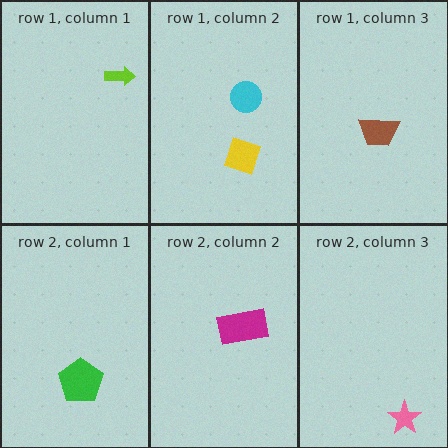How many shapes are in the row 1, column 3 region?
1.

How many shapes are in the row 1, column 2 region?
2.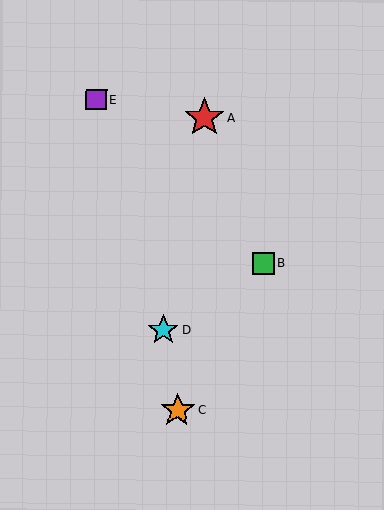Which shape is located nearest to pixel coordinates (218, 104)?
The red star (labeled A) at (205, 118) is nearest to that location.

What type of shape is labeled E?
Shape E is a purple square.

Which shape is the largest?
The red star (labeled A) is the largest.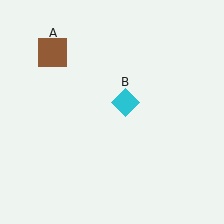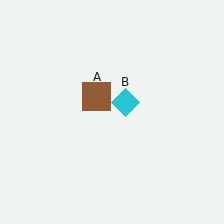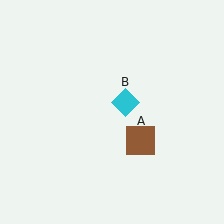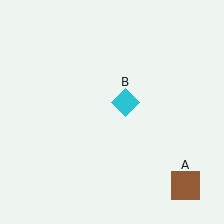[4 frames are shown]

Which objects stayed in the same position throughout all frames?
Cyan diamond (object B) remained stationary.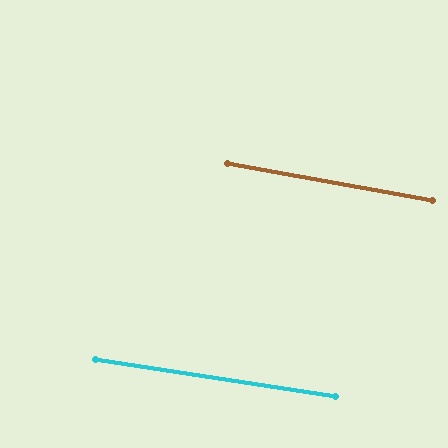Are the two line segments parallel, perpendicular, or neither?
Parallel — their directions differ by only 1.6°.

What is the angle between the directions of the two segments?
Approximately 2 degrees.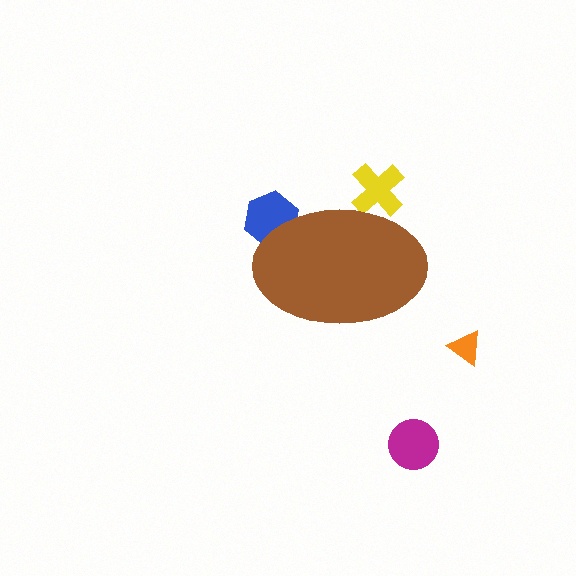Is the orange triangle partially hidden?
No, the orange triangle is fully visible.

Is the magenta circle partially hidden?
No, the magenta circle is fully visible.